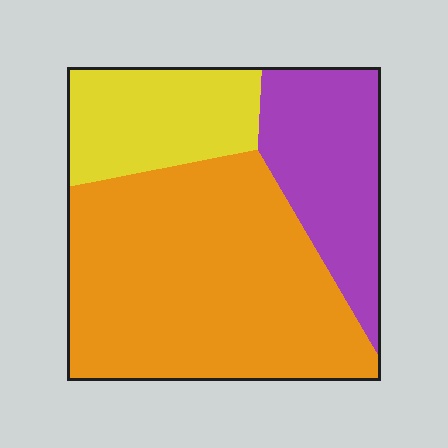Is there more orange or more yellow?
Orange.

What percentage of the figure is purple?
Purple covers around 25% of the figure.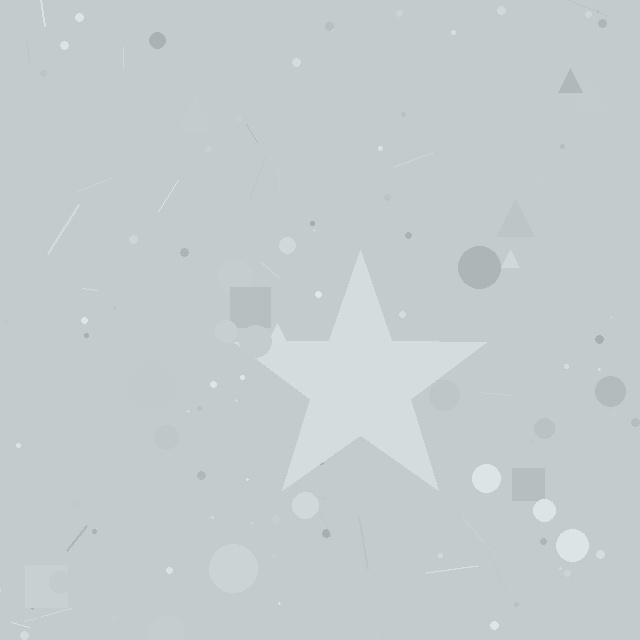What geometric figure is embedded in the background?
A star is embedded in the background.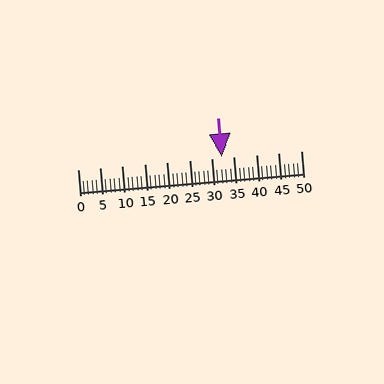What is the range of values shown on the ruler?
The ruler shows values from 0 to 50.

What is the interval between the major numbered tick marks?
The major tick marks are spaced 5 units apart.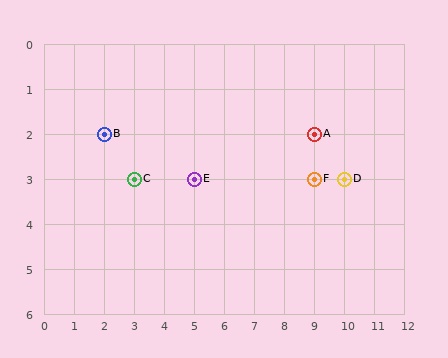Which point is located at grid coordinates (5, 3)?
Point E is at (5, 3).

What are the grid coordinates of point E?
Point E is at grid coordinates (5, 3).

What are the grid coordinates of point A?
Point A is at grid coordinates (9, 2).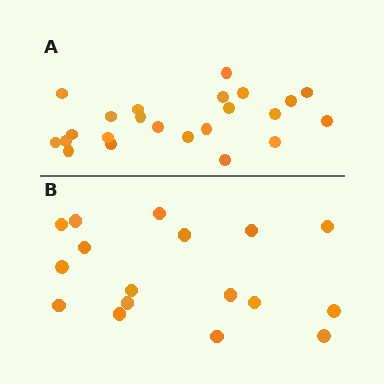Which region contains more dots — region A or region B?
Region A (the top region) has more dots.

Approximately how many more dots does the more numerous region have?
Region A has about 6 more dots than region B.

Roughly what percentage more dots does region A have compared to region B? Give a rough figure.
About 35% more.